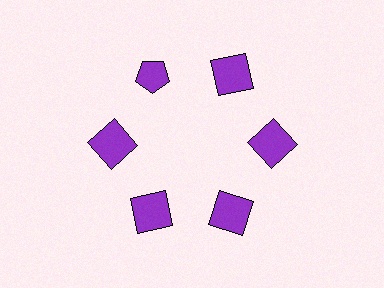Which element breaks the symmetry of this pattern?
The purple pentagon at roughly the 11 o'clock position breaks the symmetry. All other shapes are purple squares.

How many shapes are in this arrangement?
There are 6 shapes arranged in a ring pattern.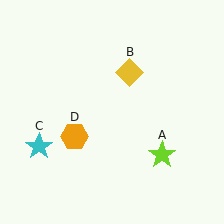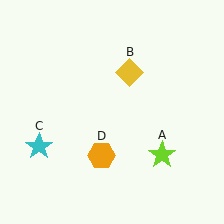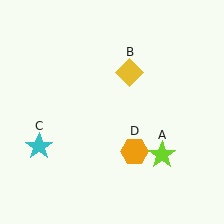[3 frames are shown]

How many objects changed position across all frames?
1 object changed position: orange hexagon (object D).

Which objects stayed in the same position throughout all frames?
Lime star (object A) and yellow diamond (object B) and cyan star (object C) remained stationary.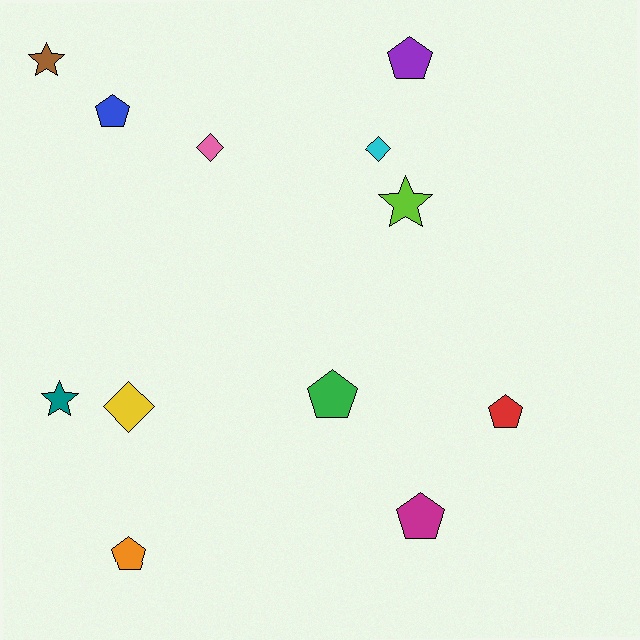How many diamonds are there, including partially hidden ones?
There are 3 diamonds.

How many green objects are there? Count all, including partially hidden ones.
There is 1 green object.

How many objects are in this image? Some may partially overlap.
There are 12 objects.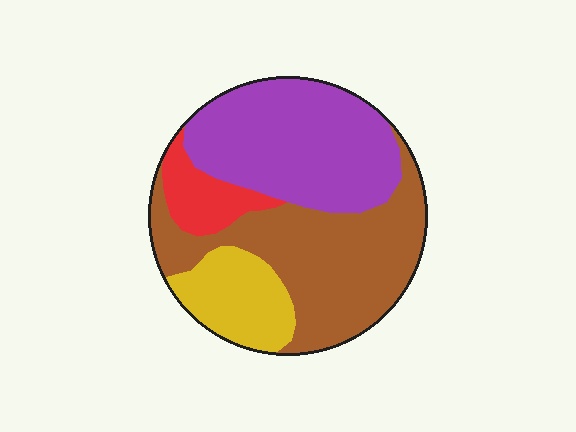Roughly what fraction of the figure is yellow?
Yellow covers 15% of the figure.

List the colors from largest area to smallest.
From largest to smallest: brown, purple, yellow, red.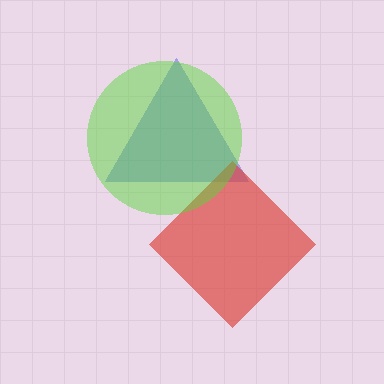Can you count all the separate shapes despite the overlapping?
Yes, there are 3 separate shapes.